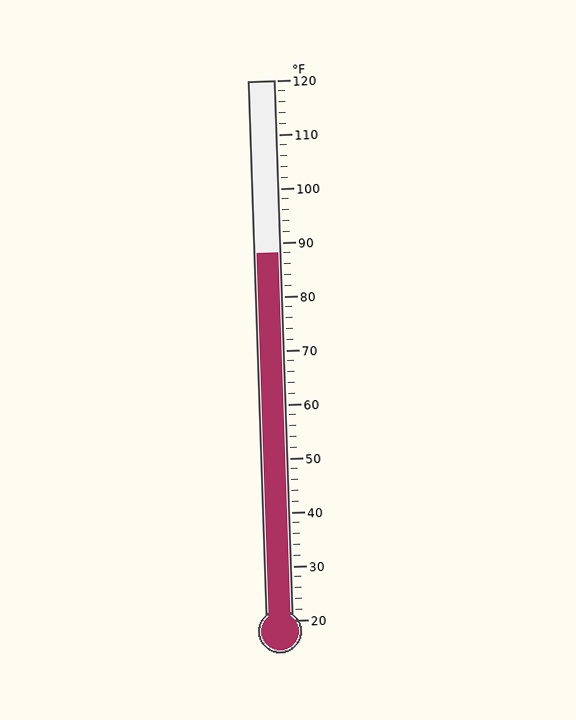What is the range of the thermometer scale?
The thermometer scale ranges from 20°F to 120°F.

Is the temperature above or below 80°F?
The temperature is above 80°F.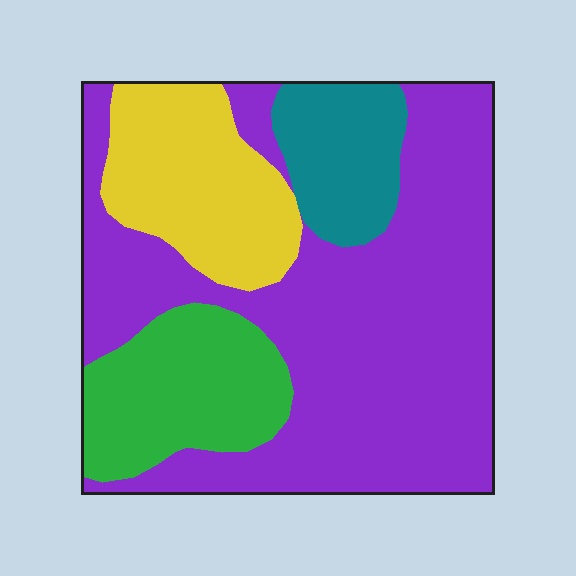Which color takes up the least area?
Teal, at roughly 10%.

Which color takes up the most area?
Purple, at roughly 55%.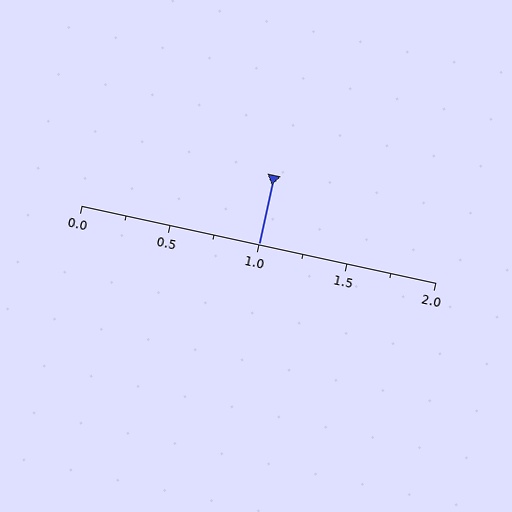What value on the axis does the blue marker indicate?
The marker indicates approximately 1.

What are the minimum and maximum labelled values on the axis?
The axis runs from 0.0 to 2.0.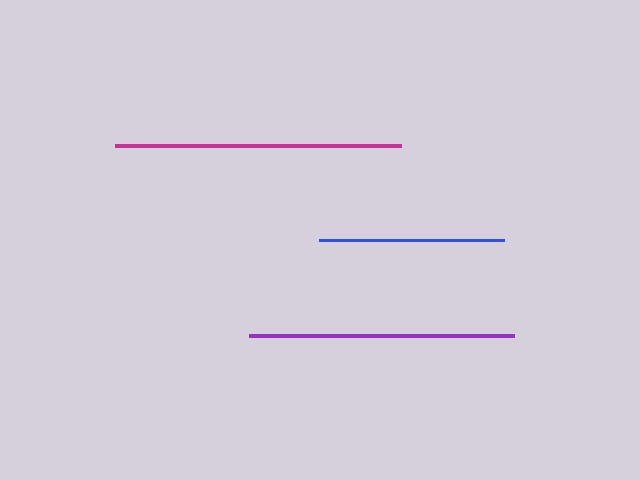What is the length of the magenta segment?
The magenta segment is approximately 285 pixels long.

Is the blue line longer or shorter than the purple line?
The purple line is longer than the blue line.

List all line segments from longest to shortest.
From longest to shortest: magenta, purple, blue.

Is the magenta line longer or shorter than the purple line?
The magenta line is longer than the purple line.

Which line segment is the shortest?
The blue line is the shortest at approximately 185 pixels.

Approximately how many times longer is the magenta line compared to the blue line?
The magenta line is approximately 1.5 times the length of the blue line.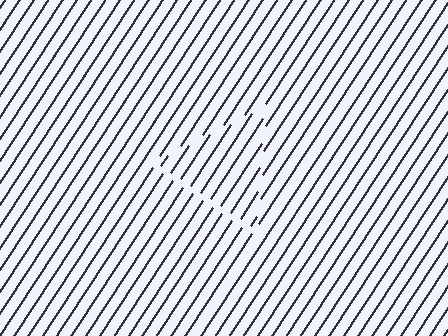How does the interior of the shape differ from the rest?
The interior of the shape contains the same grating, shifted by half a period — the contour is defined by the phase discontinuity where line-ends from the inner and outer gratings abut.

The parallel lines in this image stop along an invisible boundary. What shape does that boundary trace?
An illusory triangle. The interior of the shape contains the same grating, shifted by half a period — the contour is defined by the phase discontinuity where line-ends from the inner and outer gratings abut.